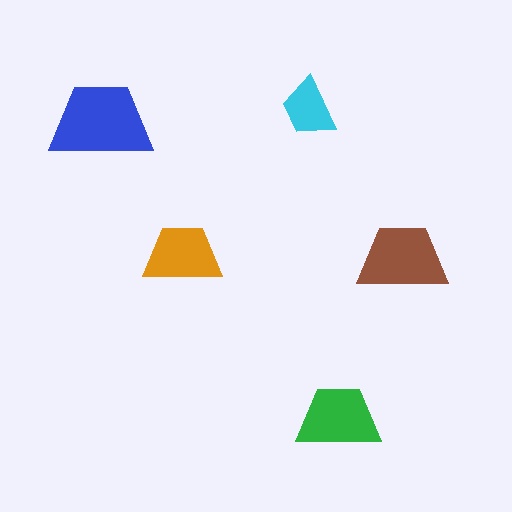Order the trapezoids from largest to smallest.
the blue one, the brown one, the green one, the orange one, the cyan one.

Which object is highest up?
The cyan trapezoid is topmost.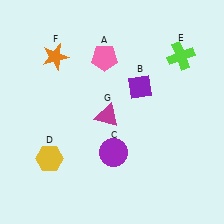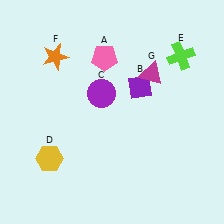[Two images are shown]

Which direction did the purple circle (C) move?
The purple circle (C) moved up.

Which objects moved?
The objects that moved are: the purple circle (C), the magenta triangle (G).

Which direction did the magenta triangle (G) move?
The magenta triangle (G) moved right.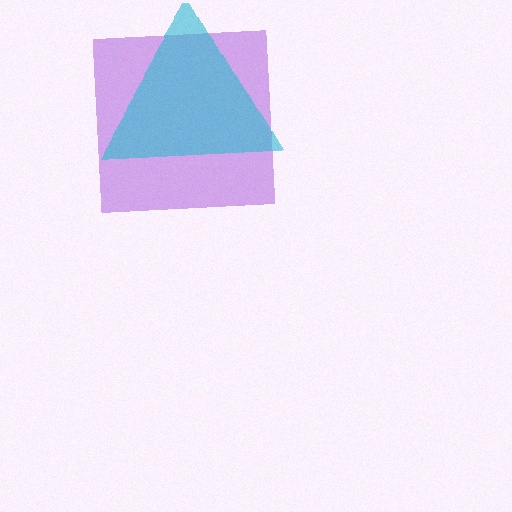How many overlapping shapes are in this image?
There are 2 overlapping shapes in the image.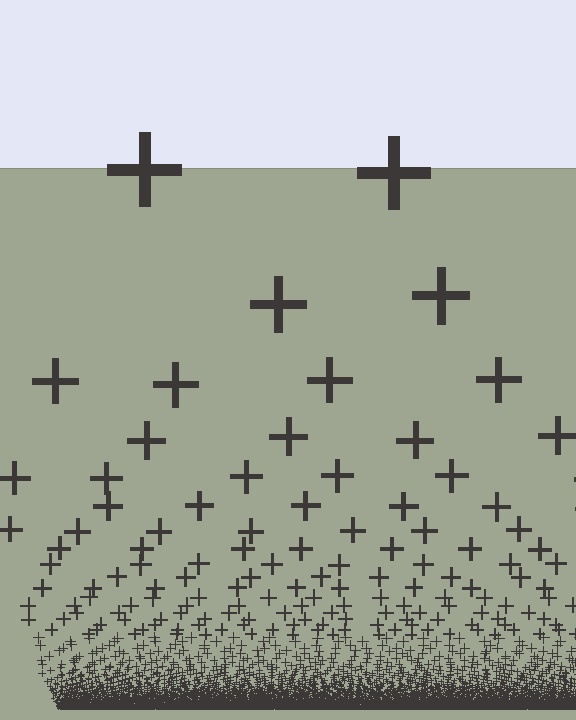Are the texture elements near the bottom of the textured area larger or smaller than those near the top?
Smaller. The gradient is inverted — elements near the bottom are smaller and denser.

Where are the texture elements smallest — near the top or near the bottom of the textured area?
Near the bottom.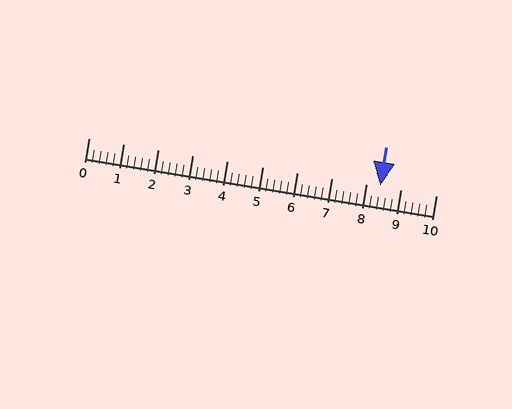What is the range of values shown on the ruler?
The ruler shows values from 0 to 10.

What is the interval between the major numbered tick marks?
The major tick marks are spaced 1 units apart.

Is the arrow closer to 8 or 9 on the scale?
The arrow is closer to 8.